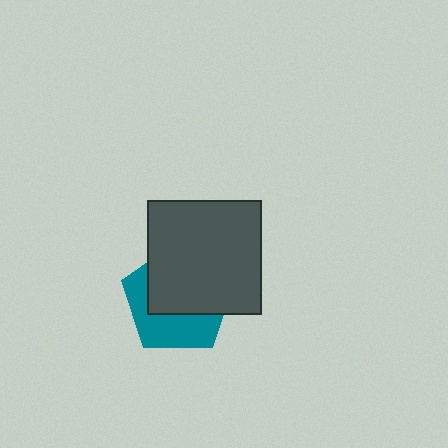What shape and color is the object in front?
The object in front is a dark gray square.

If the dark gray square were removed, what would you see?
You would see the complete teal pentagon.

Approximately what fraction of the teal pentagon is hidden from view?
Roughly 58% of the teal pentagon is hidden behind the dark gray square.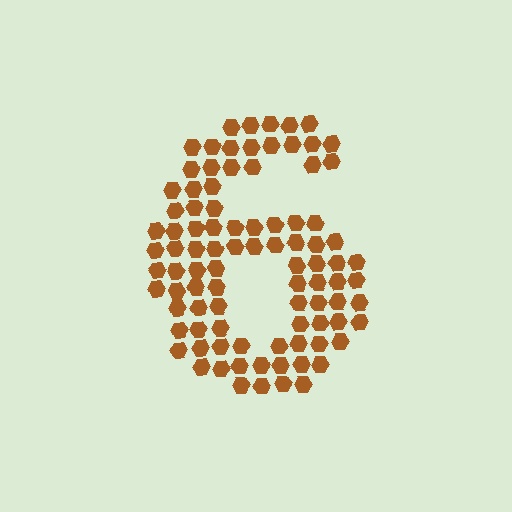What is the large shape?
The large shape is the digit 6.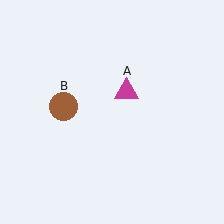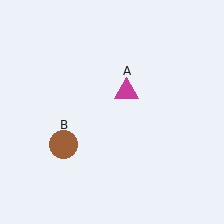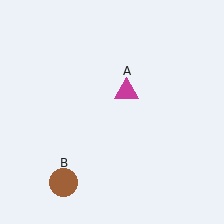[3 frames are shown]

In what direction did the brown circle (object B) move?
The brown circle (object B) moved down.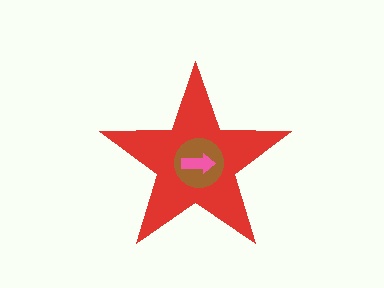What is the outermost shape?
The red star.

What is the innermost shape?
The pink arrow.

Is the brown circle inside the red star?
Yes.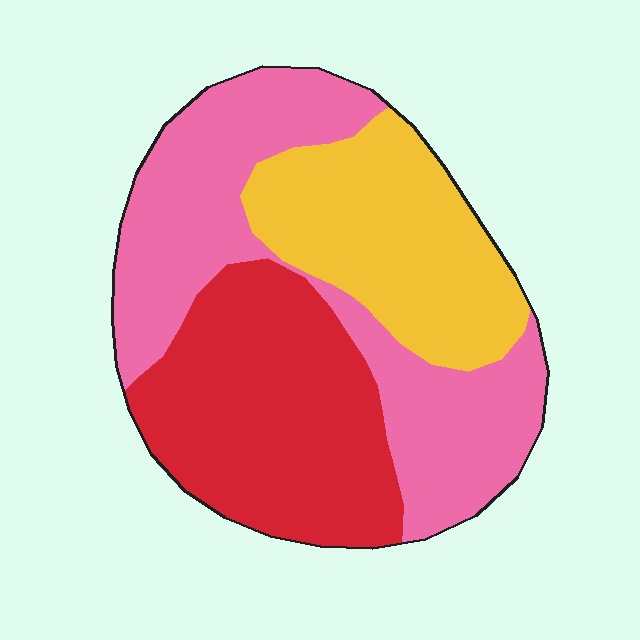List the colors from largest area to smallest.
From largest to smallest: pink, red, yellow.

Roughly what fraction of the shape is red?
Red takes up between a quarter and a half of the shape.